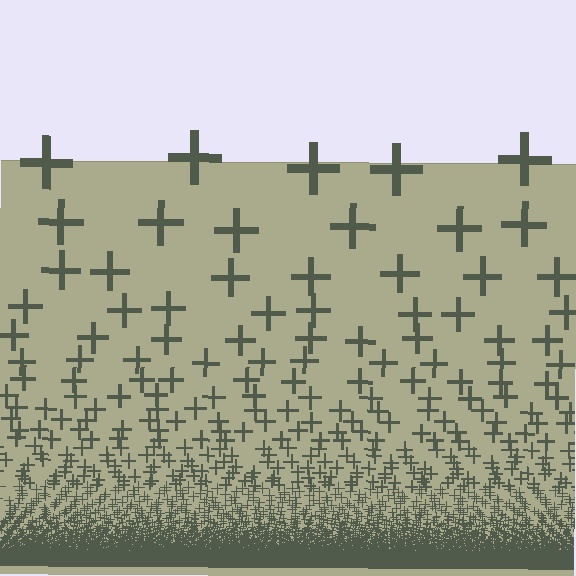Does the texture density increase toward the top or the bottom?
Density increases toward the bottom.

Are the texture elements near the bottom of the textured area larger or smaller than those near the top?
Smaller. The gradient is inverted — elements near the bottom are smaller and denser.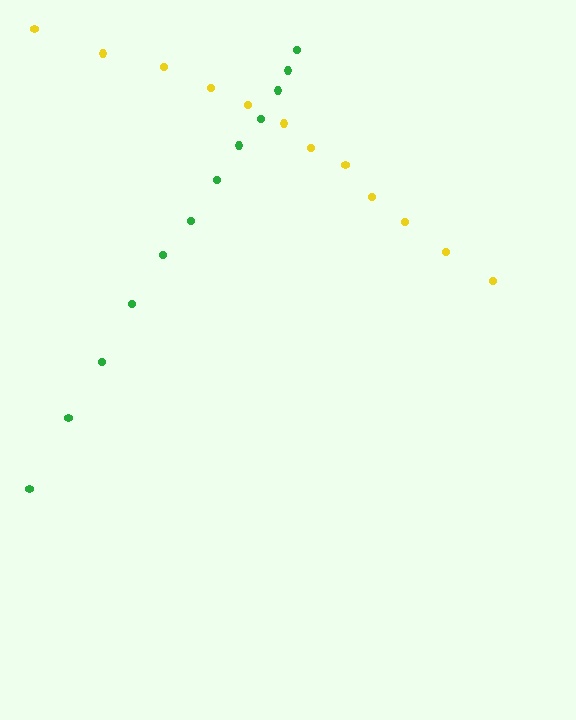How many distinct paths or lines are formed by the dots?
There are 2 distinct paths.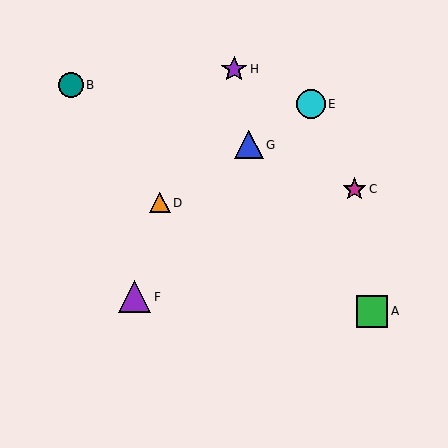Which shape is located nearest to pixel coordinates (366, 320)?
The green square (labeled A) at (372, 311) is nearest to that location.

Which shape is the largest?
The purple triangle (labeled F) is the largest.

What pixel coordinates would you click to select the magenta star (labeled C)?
Click at (354, 189) to select the magenta star C.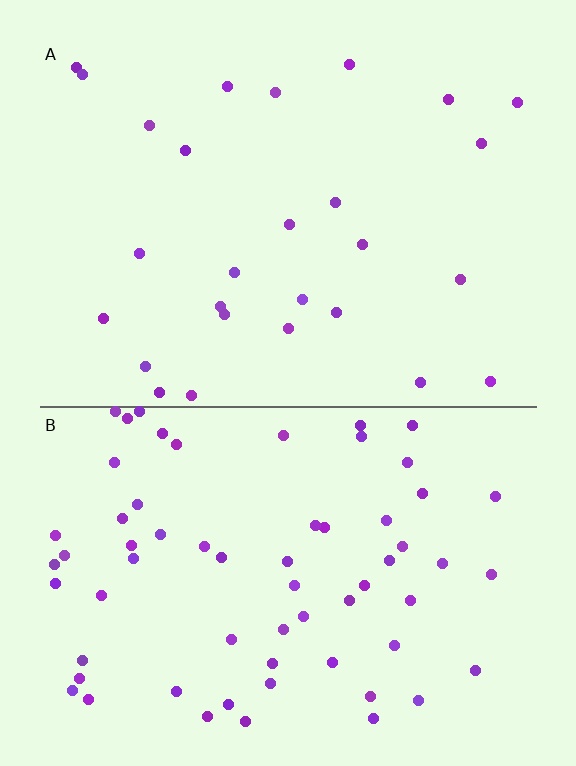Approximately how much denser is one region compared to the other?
Approximately 2.4× — region B over region A.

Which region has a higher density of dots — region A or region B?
B (the bottom).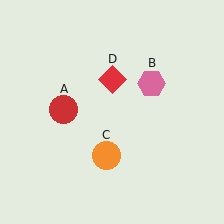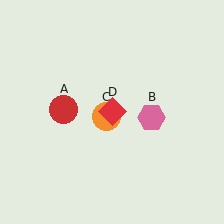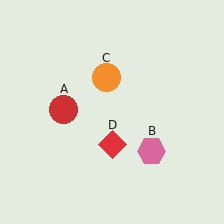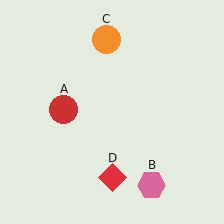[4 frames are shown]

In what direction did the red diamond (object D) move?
The red diamond (object D) moved down.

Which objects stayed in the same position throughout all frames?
Red circle (object A) remained stationary.